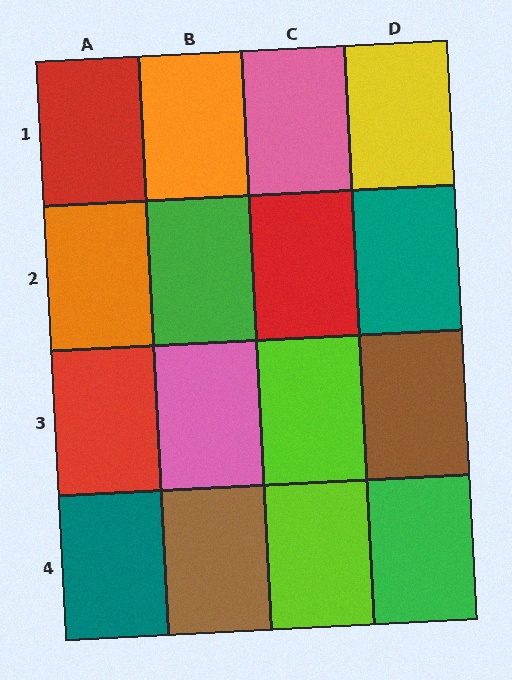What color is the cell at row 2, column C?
Red.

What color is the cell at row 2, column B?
Green.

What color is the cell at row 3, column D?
Brown.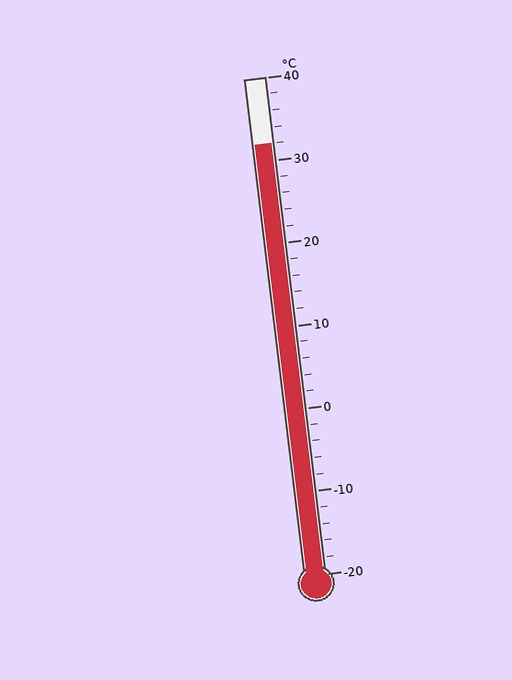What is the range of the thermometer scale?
The thermometer scale ranges from -20°C to 40°C.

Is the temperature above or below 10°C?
The temperature is above 10°C.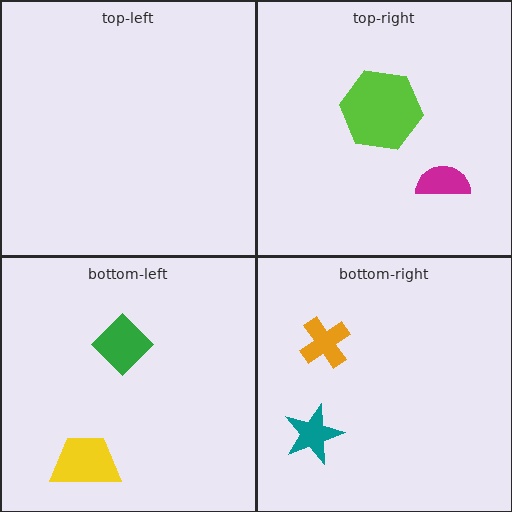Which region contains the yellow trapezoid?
The bottom-left region.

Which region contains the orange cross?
The bottom-right region.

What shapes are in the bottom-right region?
The teal star, the orange cross.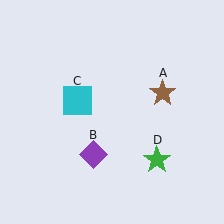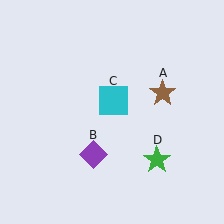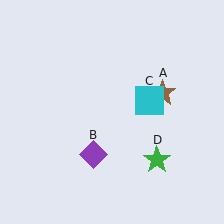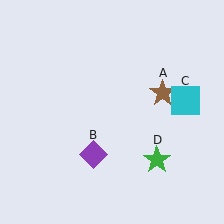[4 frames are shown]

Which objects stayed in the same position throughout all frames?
Brown star (object A) and purple diamond (object B) and green star (object D) remained stationary.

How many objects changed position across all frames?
1 object changed position: cyan square (object C).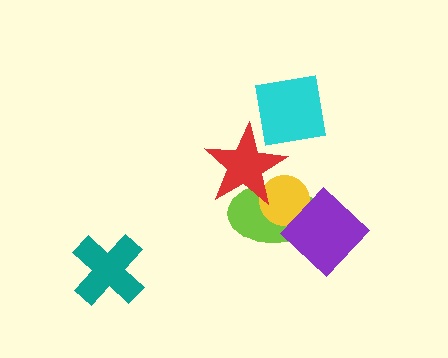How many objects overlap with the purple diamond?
1 object overlaps with the purple diamond.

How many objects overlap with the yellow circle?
2 objects overlap with the yellow circle.